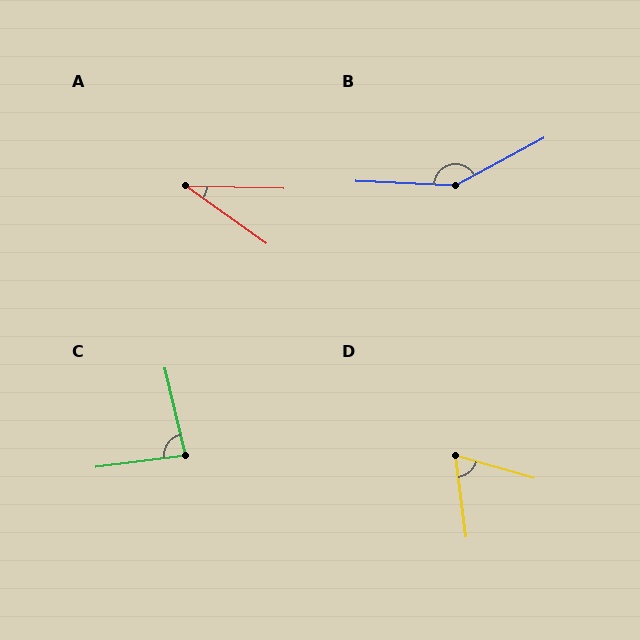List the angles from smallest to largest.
A (34°), D (66°), C (84°), B (149°).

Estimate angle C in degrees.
Approximately 84 degrees.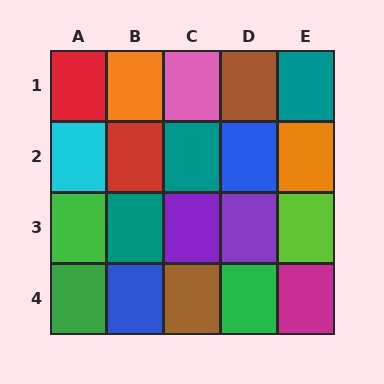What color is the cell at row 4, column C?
Brown.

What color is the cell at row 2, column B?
Red.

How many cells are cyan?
1 cell is cyan.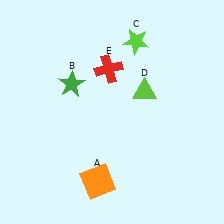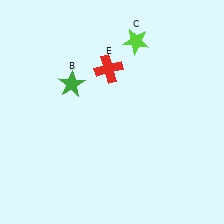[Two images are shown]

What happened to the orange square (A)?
The orange square (A) was removed in Image 2. It was in the bottom-left area of Image 1.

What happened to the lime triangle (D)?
The lime triangle (D) was removed in Image 2. It was in the top-right area of Image 1.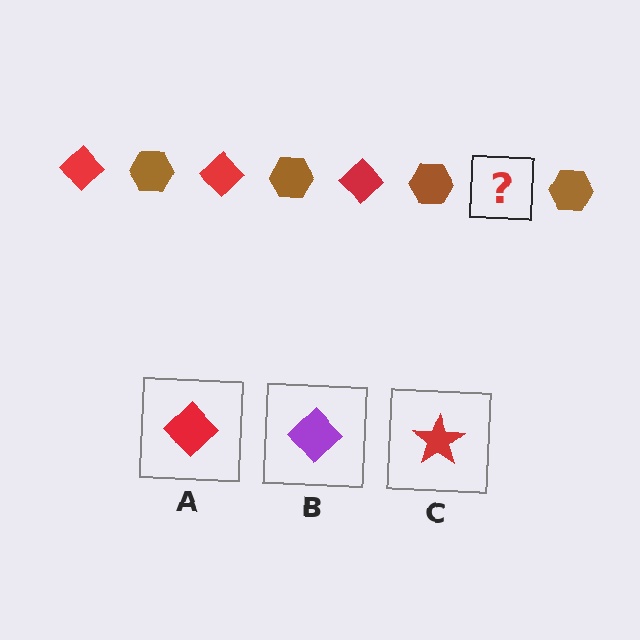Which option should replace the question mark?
Option A.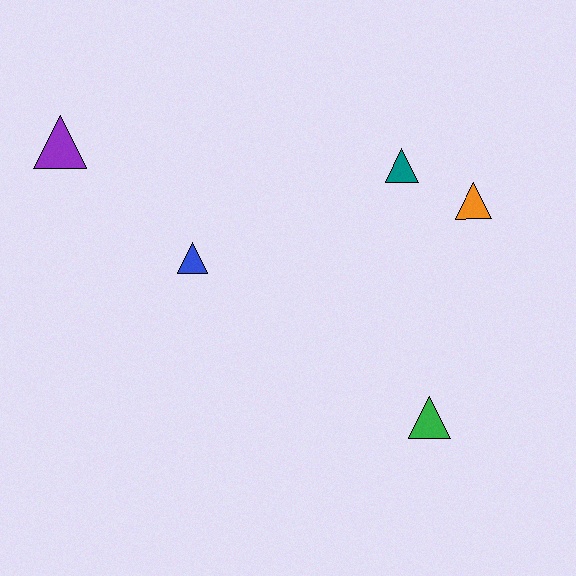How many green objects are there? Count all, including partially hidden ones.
There is 1 green object.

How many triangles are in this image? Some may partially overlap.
There are 5 triangles.